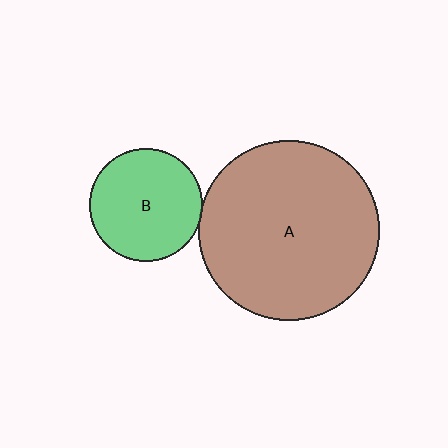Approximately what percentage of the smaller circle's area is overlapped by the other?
Approximately 5%.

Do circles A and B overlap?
Yes.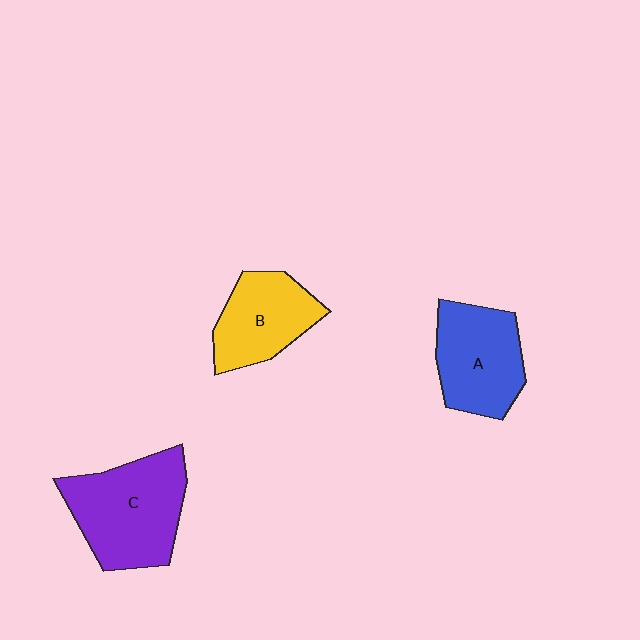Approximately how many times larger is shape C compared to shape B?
Approximately 1.4 times.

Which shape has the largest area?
Shape C (purple).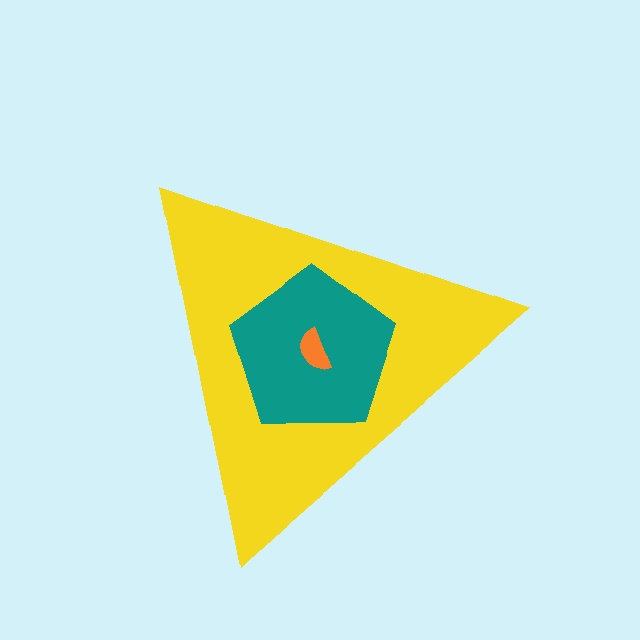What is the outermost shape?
The yellow triangle.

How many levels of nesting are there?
3.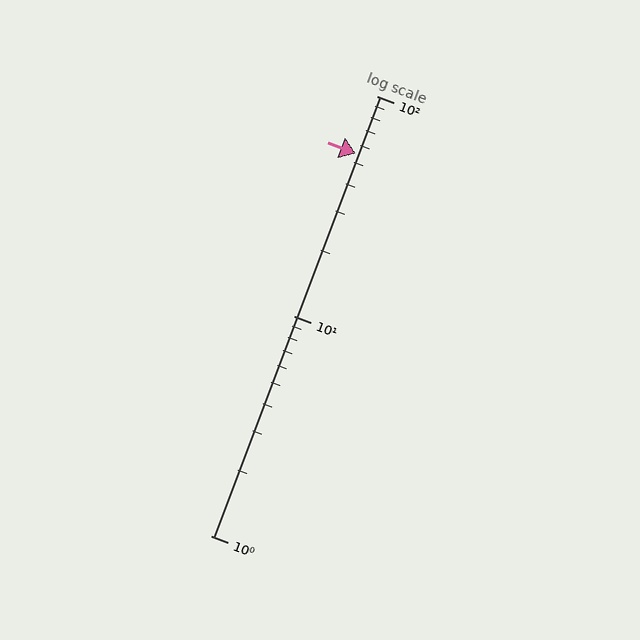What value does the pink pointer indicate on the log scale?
The pointer indicates approximately 55.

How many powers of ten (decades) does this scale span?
The scale spans 2 decades, from 1 to 100.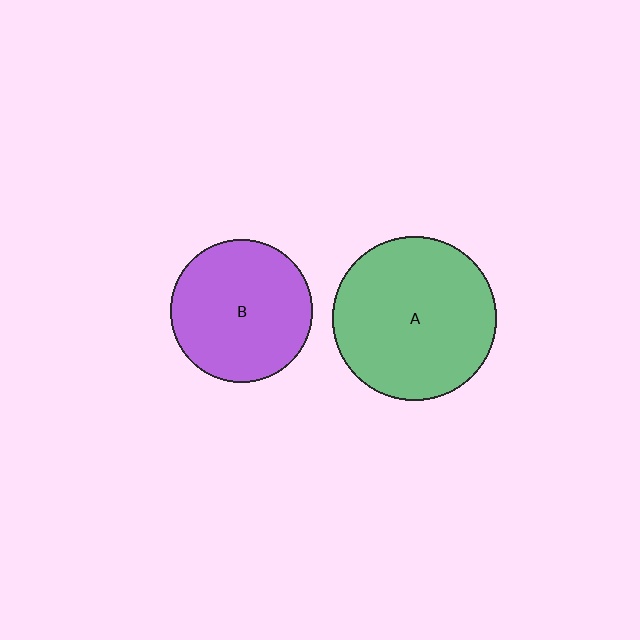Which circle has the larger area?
Circle A (green).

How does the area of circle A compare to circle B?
Approximately 1.3 times.